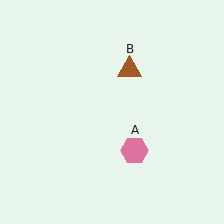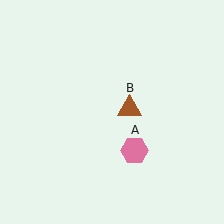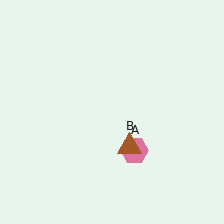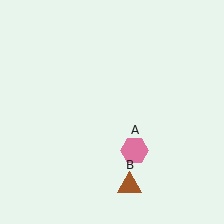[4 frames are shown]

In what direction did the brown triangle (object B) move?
The brown triangle (object B) moved down.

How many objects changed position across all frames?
1 object changed position: brown triangle (object B).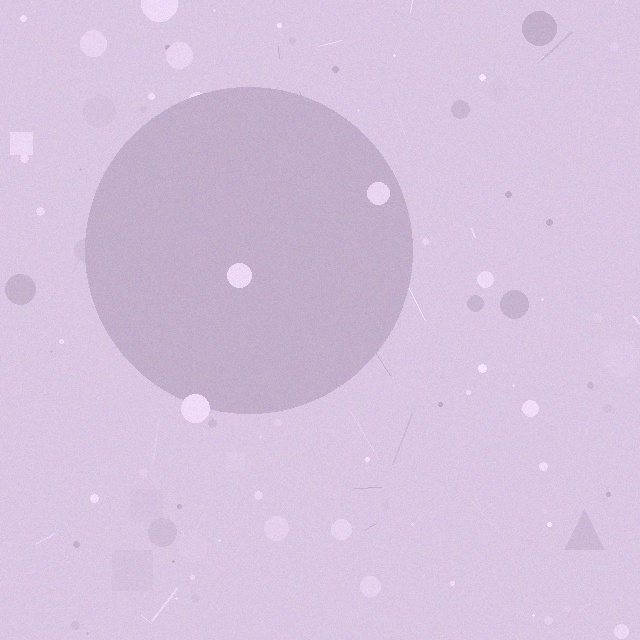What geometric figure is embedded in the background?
A circle is embedded in the background.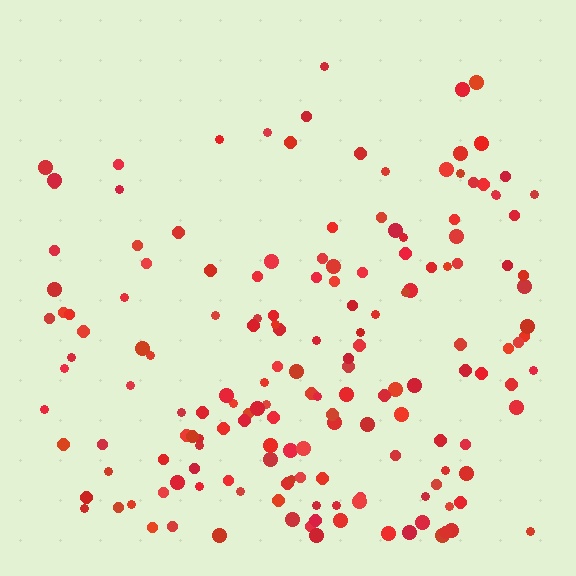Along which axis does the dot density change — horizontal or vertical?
Vertical.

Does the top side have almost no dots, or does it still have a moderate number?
Still a moderate number, just noticeably fewer than the bottom.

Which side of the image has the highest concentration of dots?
The bottom.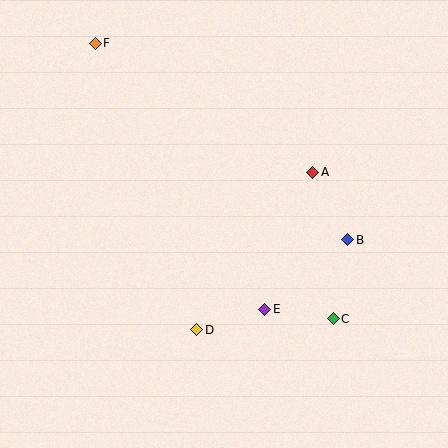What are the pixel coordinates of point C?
Point C is at (333, 319).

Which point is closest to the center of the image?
Point E at (265, 309) is closest to the center.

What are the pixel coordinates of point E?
Point E is at (265, 309).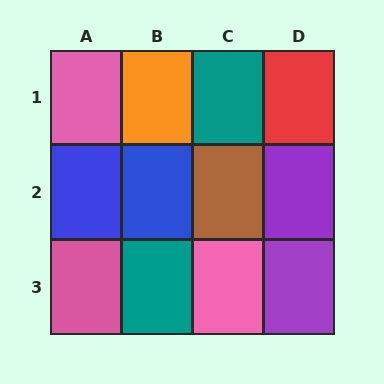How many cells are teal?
2 cells are teal.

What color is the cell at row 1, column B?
Orange.